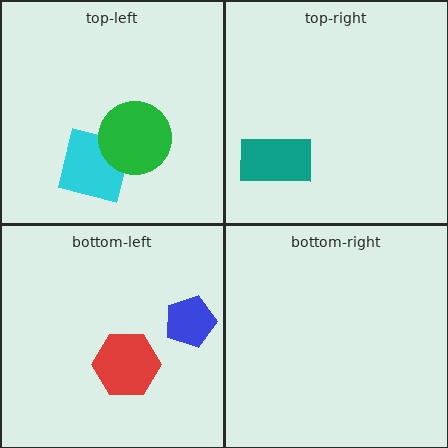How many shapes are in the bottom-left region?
2.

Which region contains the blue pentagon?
The bottom-left region.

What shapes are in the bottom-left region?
The blue pentagon, the red hexagon.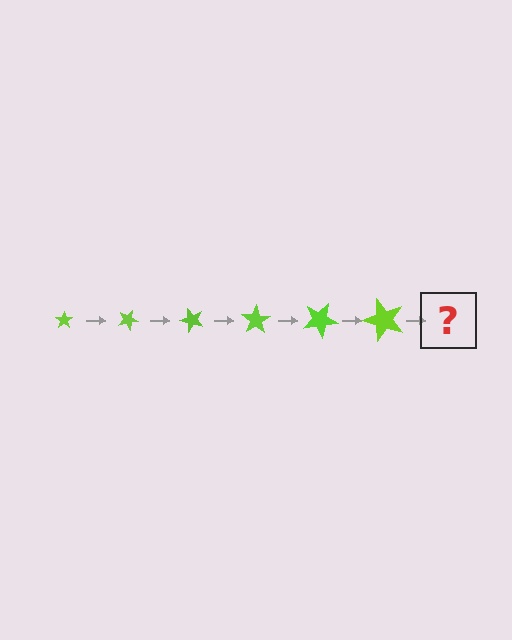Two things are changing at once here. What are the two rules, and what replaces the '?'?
The two rules are that the star grows larger each step and it rotates 25 degrees each step. The '?' should be a star, larger than the previous one and rotated 150 degrees from the start.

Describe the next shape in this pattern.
It should be a star, larger than the previous one and rotated 150 degrees from the start.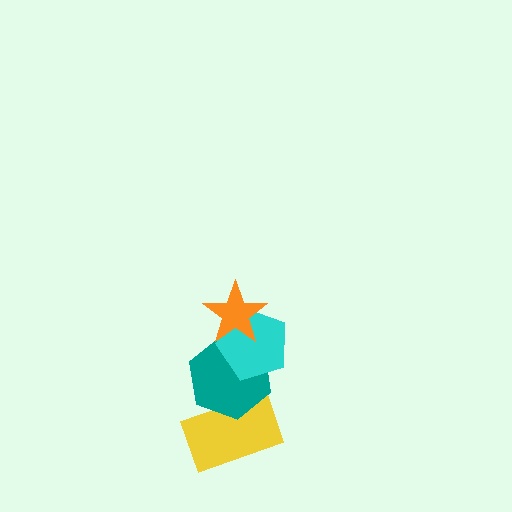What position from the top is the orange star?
The orange star is 1st from the top.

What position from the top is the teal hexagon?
The teal hexagon is 3rd from the top.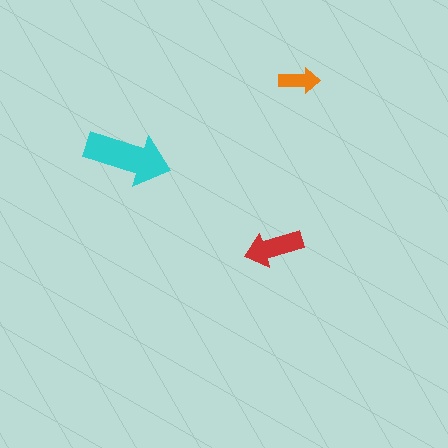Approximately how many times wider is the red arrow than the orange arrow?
About 1.5 times wider.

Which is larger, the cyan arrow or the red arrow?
The cyan one.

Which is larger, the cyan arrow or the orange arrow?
The cyan one.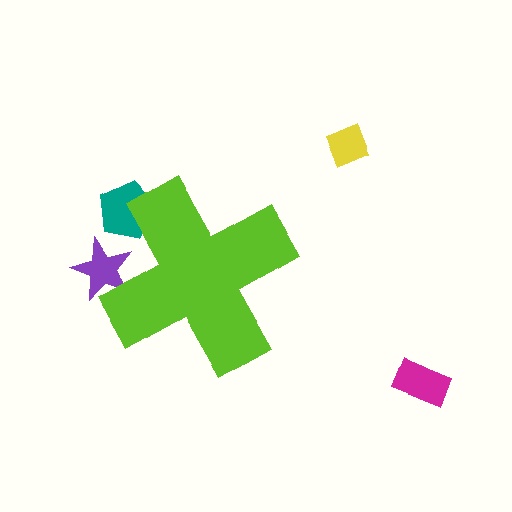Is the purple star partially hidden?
Yes, the purple star is partially hidden behind the lime cross.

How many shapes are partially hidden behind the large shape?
2 shapes are partially hidden.